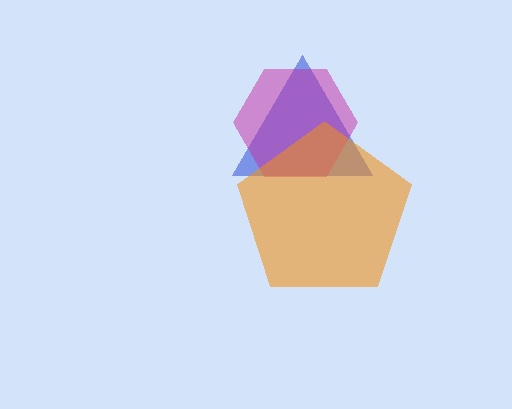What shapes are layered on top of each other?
The layered shapes are: a blue triangle, a magenta hexagon, an orange pentagon.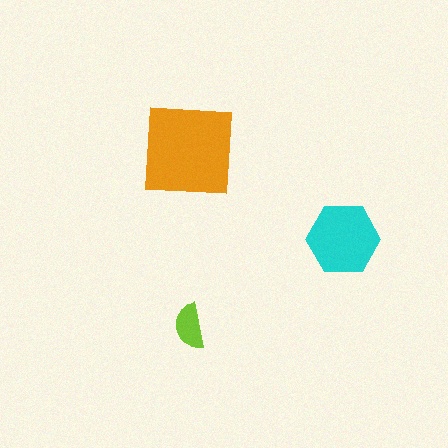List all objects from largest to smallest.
The orange square, the cyan hexagon, the lime semicircle.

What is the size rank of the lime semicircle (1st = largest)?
3rd.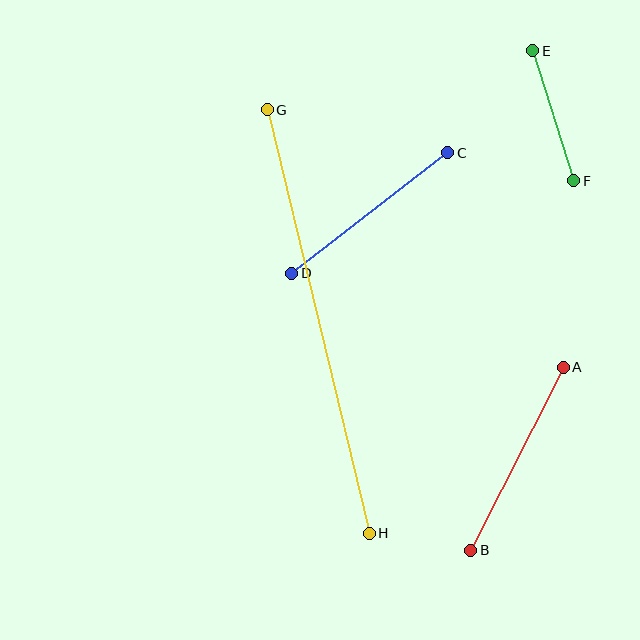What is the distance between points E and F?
The distance is approximately 136 pixels.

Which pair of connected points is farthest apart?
Points G and H are farthest apart.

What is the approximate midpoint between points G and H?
The midpoint is at approximately (318, 322) pixels.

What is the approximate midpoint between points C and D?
The midpoint is at approximately (370, 213) pixels.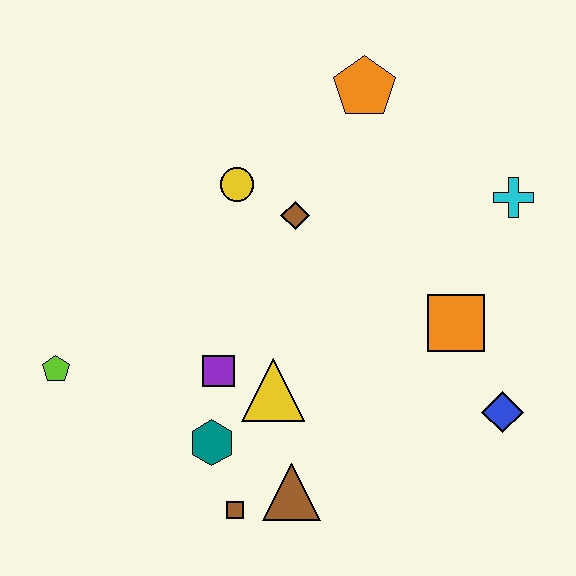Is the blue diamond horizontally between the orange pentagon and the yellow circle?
No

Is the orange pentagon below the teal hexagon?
No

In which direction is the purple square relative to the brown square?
The purple square is above the brown square.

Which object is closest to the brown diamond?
The yellow circle is closest to the brown diamond.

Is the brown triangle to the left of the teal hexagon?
No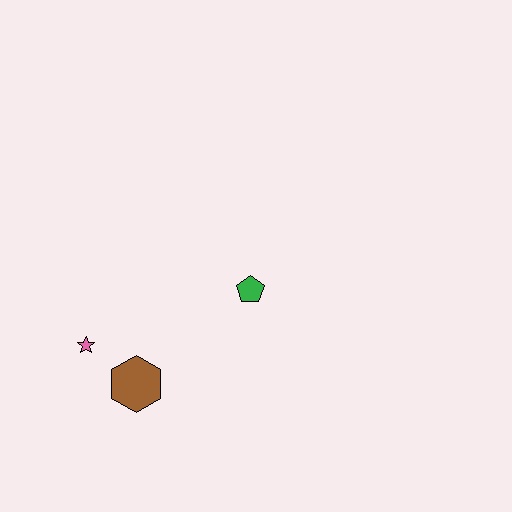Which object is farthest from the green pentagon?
The pink star is farthest from the green pentagon.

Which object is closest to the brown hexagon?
The pink star is closest to the brown hexagon.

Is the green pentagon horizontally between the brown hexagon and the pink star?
No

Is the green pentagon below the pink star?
No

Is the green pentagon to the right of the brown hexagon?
Yes